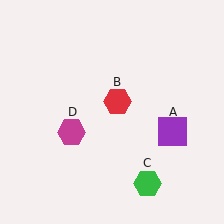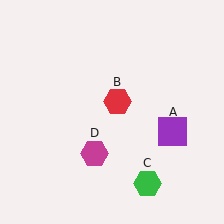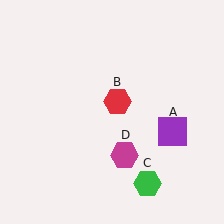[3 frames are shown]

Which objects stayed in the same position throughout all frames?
Purple square (object A) and red hexagon (object B) and green hexagon (object C) remained stationary.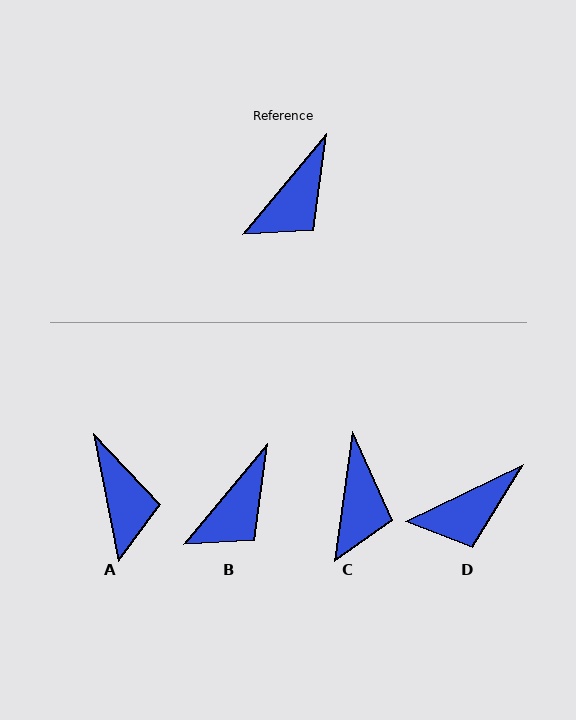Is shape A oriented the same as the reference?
No, it is off by about 51 degrees.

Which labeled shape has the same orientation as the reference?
B.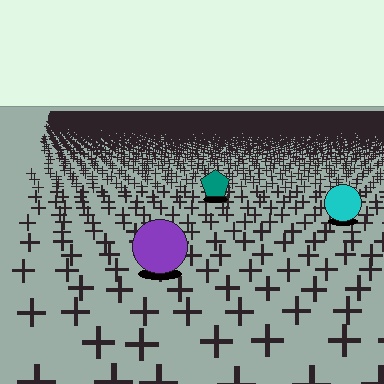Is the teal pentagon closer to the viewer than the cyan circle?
No. The cyan circle is closer — you can tell from the texture gradient: the ground texture is coarser near it.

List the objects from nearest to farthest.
From nearest to farthest: the purple circle, the cyan circle, the teal pentagon.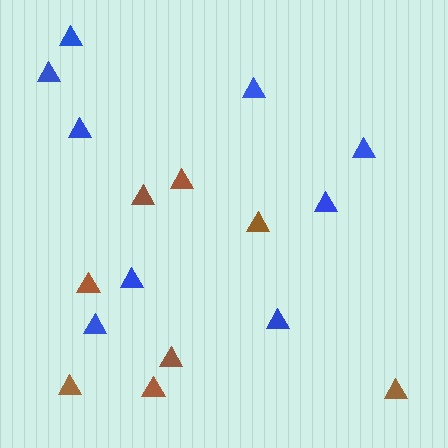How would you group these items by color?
There are 2 groups: one group of blue triangles (9) and one group of brown triangles (8).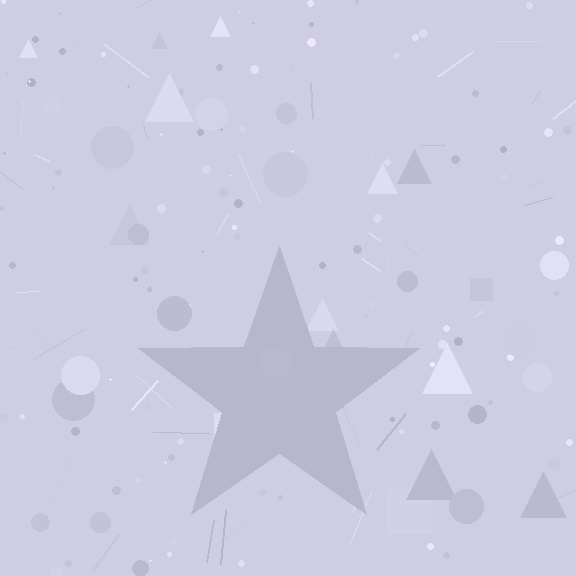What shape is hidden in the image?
A star is hidden in the image.